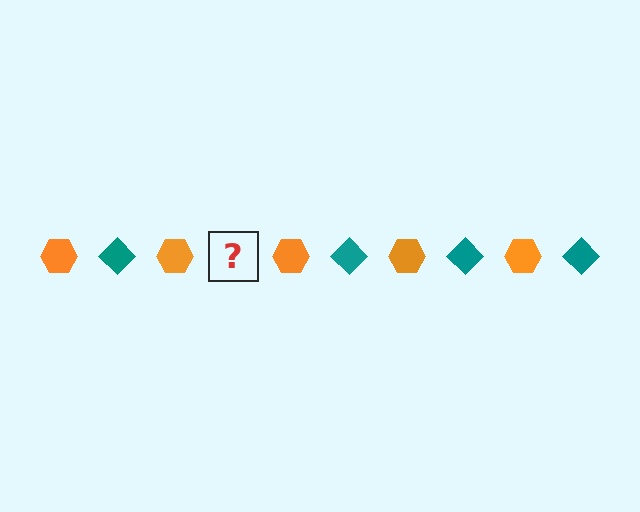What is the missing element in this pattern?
The missing element is a teal diamond.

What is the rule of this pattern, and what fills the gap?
The rule is that the pattern alternates between orange hexagon and teal diamond. The gap should be filled with a teal diamond.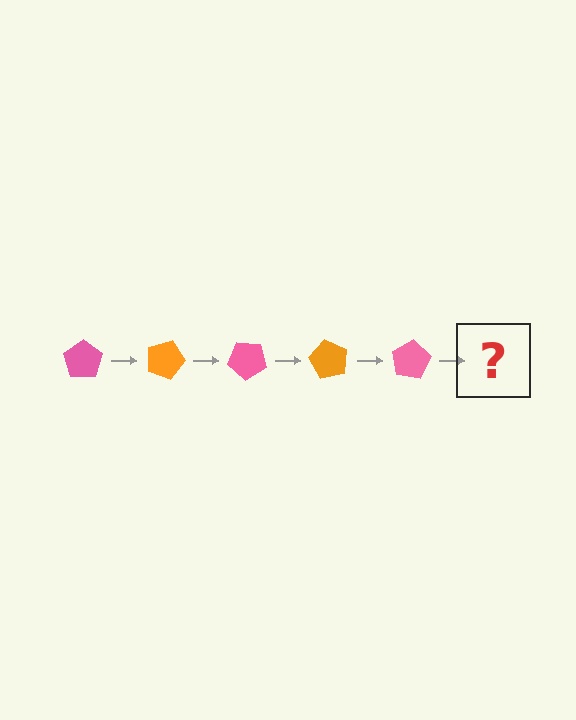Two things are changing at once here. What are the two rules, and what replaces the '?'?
The two rules are that it rotates 20 degrees each step and the color cycles through pink and orange. The '?' should be an orange pentagon, rotated 100 degrees from the start.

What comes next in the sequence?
The next element should be an orange pentagon, rotated 100 degrees from the start.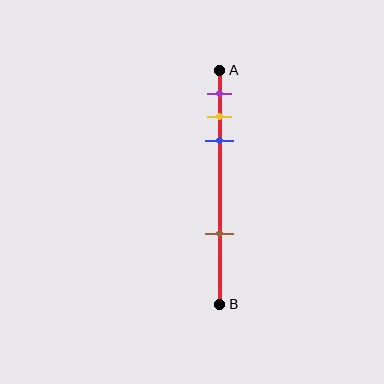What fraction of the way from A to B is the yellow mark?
The yellow mark is approximately 20% (0.2) of the way from A to B.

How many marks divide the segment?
There are 4 marks dividing the segment.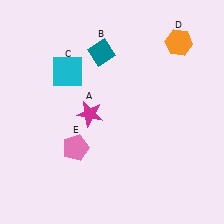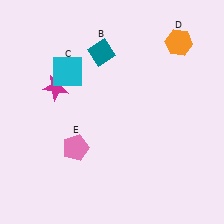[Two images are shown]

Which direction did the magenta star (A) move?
The magenta star (A) moved left.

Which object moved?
The magenta star (A) moved left.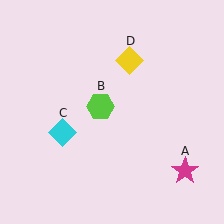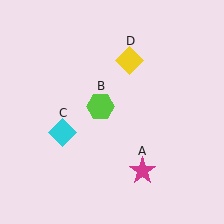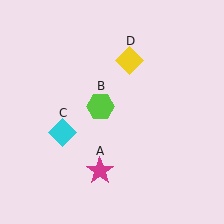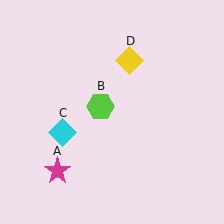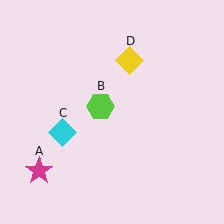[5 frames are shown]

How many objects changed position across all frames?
1 object changed position: magenta star (object A).